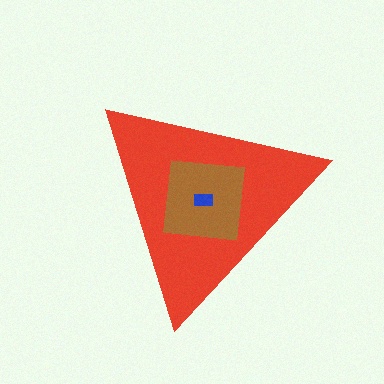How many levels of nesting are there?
3.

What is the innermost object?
The blue rectangle.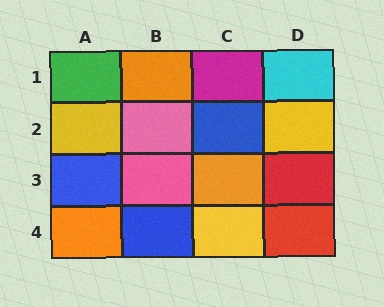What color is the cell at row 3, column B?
Pink.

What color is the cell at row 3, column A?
Blue.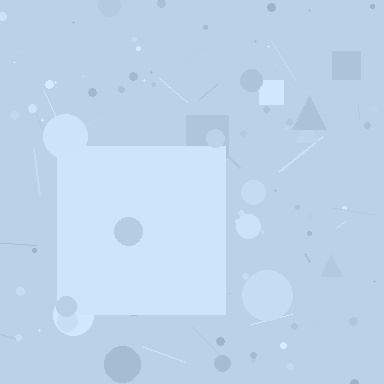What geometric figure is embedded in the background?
A square is embedded in the background.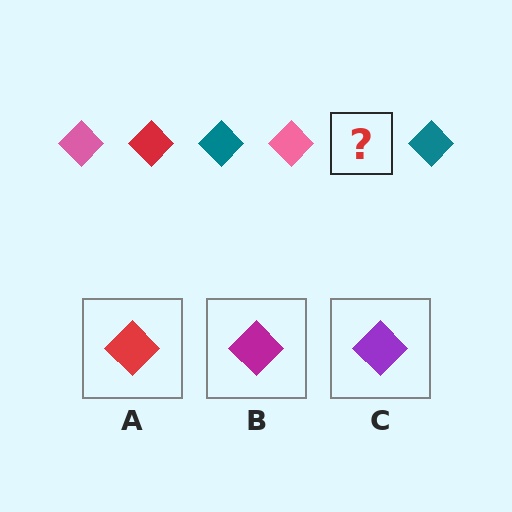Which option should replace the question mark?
Option A.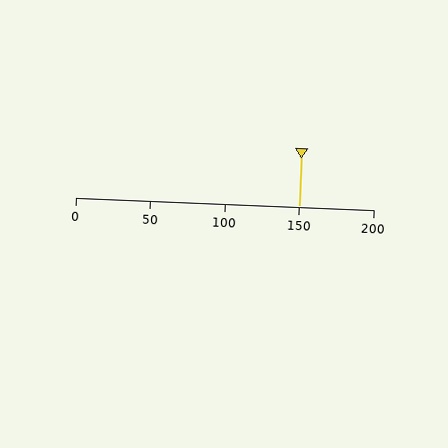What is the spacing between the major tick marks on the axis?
The major ticks are spaced 50 apart.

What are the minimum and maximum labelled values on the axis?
The axis runs from 0 to 200.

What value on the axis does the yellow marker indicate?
The marker indicates approximately 150.